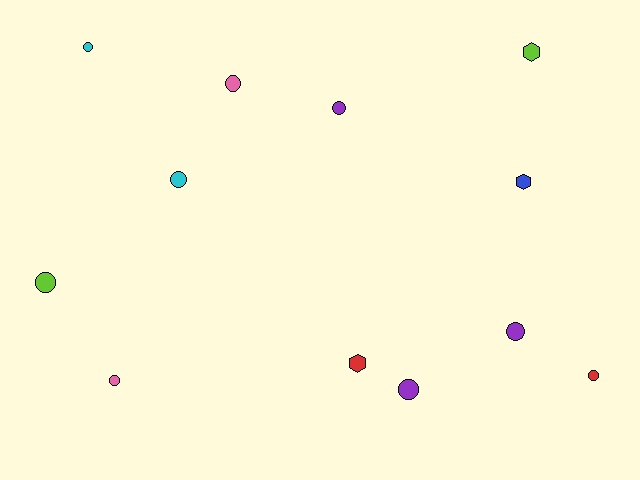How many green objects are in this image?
There are no green objects.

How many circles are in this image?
There are 9 circles.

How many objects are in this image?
There are 12 objects.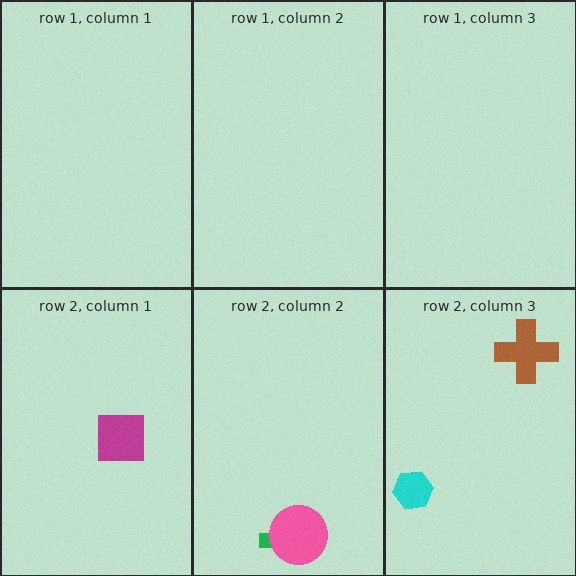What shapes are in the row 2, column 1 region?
The magenta square.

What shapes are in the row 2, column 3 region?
The cyan hexagon, the brown cross.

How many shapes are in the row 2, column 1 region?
1.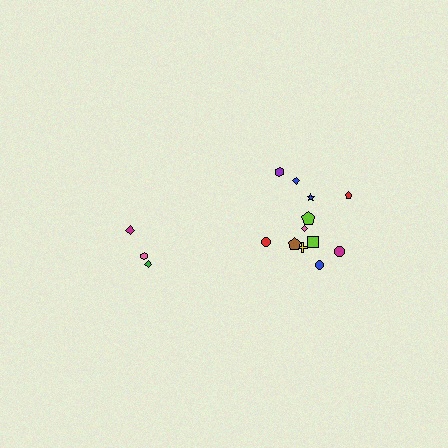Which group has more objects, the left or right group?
The right group.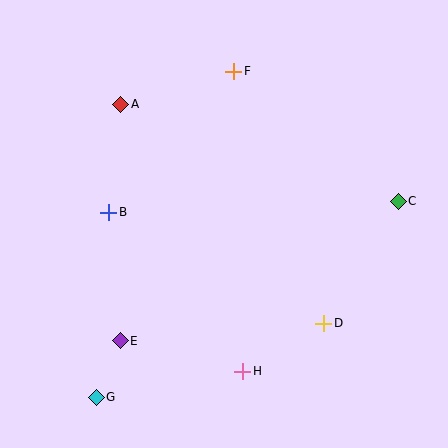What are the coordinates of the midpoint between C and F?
The midpoint between C and F is at (316, 136).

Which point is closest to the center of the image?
Point B at (109, 212) is closest to the center.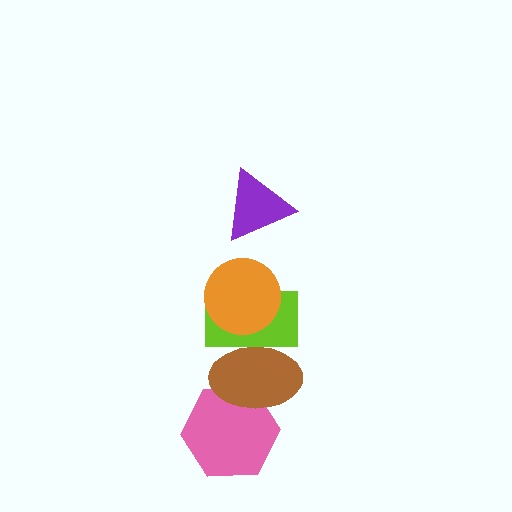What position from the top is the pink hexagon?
The pink hexagon is 5th from the top.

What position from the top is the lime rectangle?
The lime rectangle is 3rd from the top.